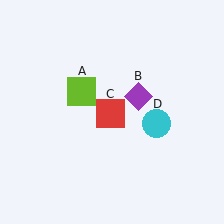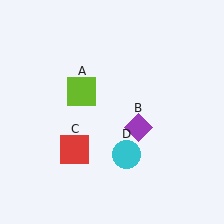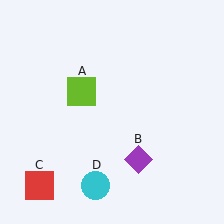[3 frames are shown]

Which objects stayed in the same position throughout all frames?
Lime square (object A) remained stationary.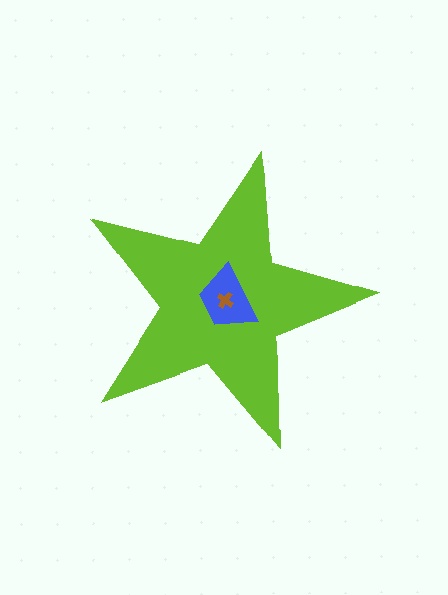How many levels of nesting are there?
3.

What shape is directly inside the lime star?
The blue trapezoid.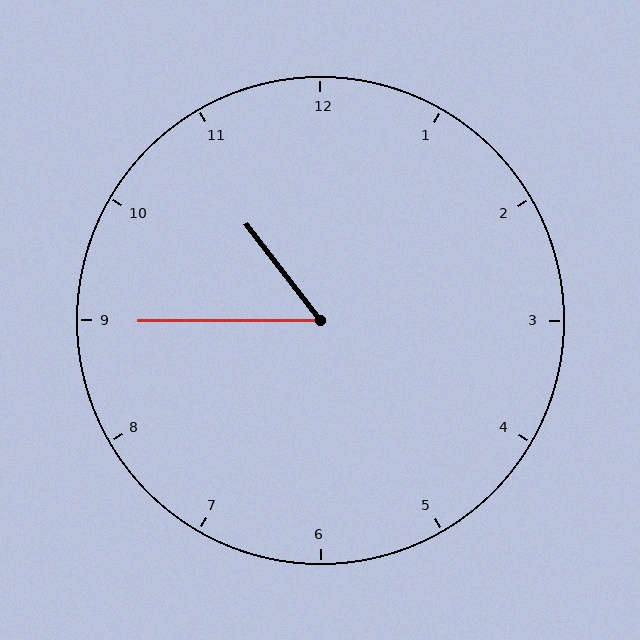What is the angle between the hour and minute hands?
Approximately 52 degrees.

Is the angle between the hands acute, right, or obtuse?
It is acute.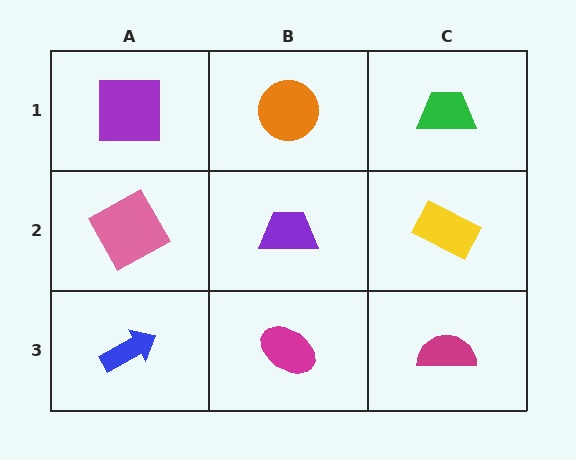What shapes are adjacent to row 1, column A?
A pink square (row 2, column A), an orange circle (row 1, column B).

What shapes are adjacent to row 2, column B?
An orange circle (row 1, column B), a magenta ellipse (row 3, column B), a pink square (row 2, column A), a yellow rectangle (row 2, column C).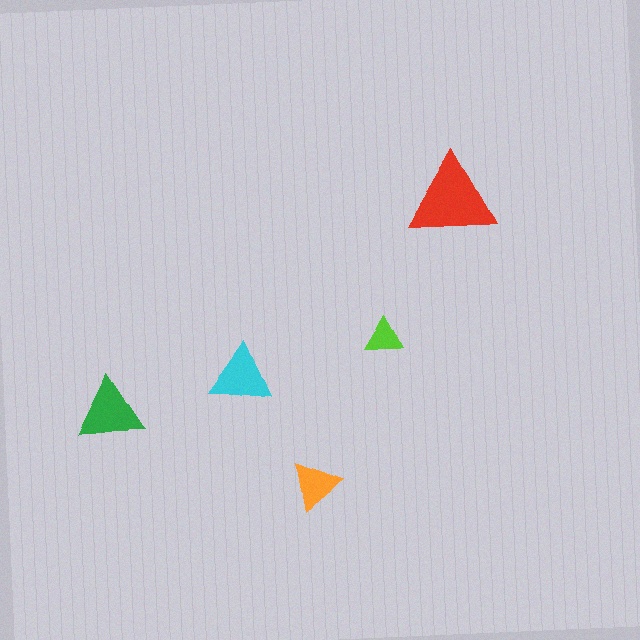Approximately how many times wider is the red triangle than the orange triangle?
About 2 times wider.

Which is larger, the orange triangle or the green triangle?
The green one.